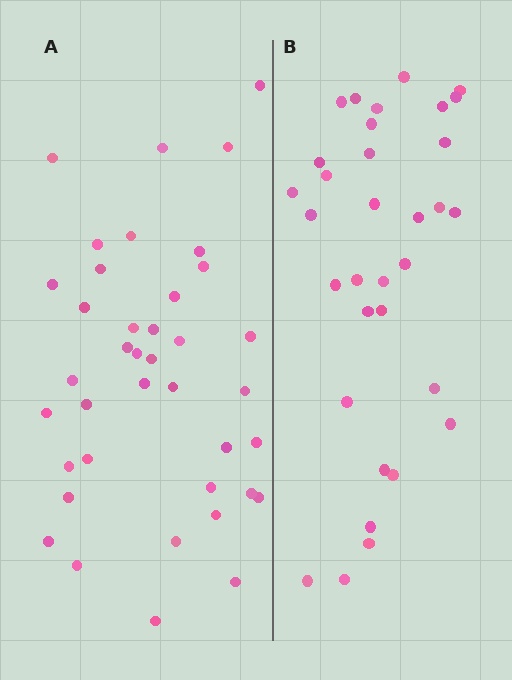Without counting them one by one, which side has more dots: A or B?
Region A (the left region) has more dots.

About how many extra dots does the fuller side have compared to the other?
Region A has about 6 more dots than region B.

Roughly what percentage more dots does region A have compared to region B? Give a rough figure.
About 20% more.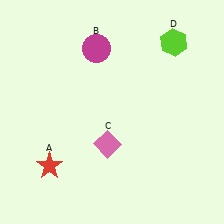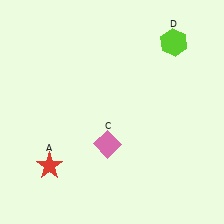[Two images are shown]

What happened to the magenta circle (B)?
The magenta circle (B) was removed in Image 2. It was in the top-left area of Image 1.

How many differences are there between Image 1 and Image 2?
There is 1 difference between the two images.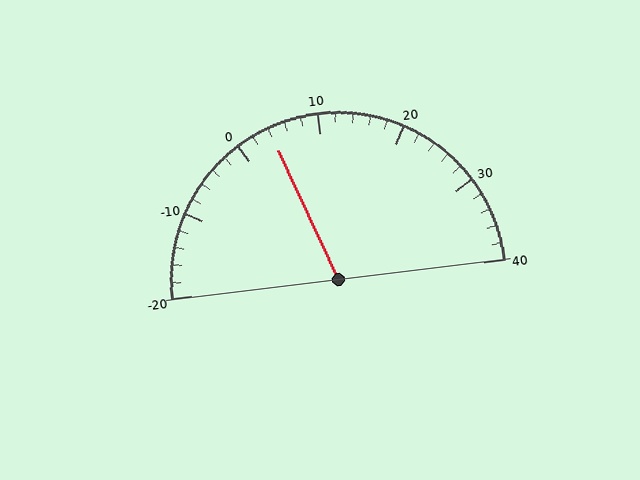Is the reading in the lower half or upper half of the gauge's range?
The reading is in the lower half of the range (-20 to 40).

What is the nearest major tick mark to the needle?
The nearest major tick mark is 0.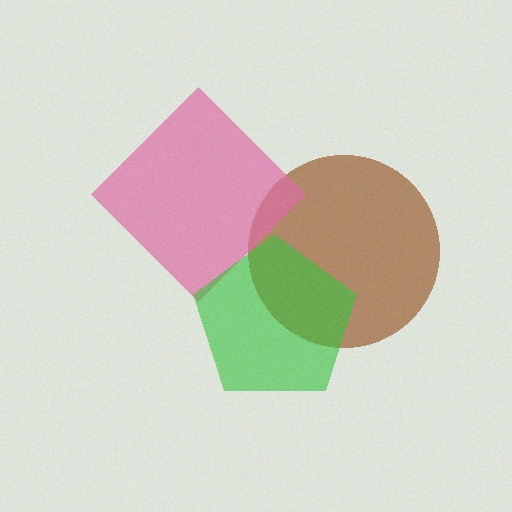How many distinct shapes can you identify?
There are 3 distinct shapes: a brown circle, a pink diamond, a green pentagon.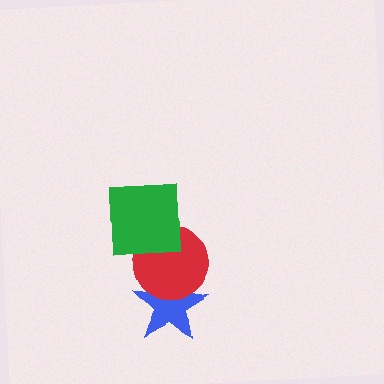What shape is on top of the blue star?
The red circle is on top of the blue star.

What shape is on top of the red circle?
The green square is on top of the red circle.